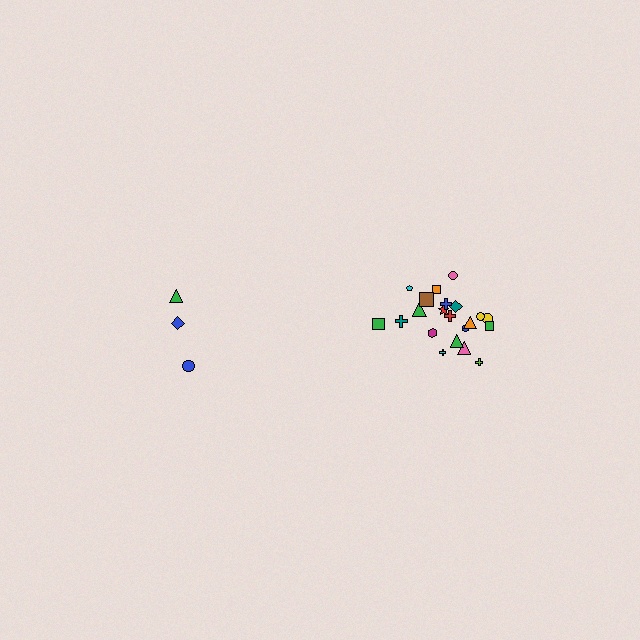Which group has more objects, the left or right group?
The right group.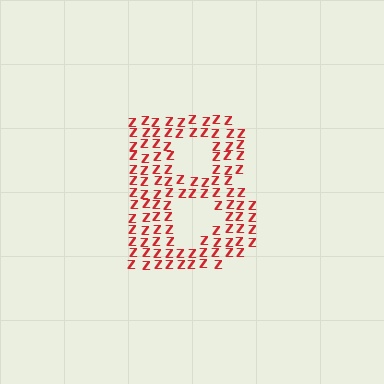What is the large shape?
The large shape is the letter B.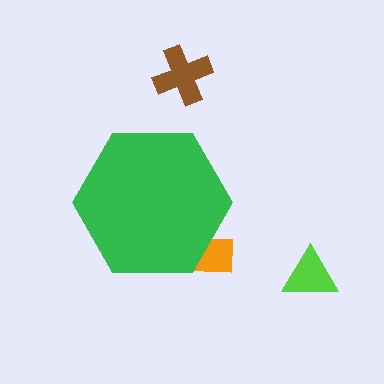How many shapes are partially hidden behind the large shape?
1 shape is partially hidden.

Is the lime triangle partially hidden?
No, the lime triangle is fully visible.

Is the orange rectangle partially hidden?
Yes, the orange rectangle is partially hidden behind the green hexagon.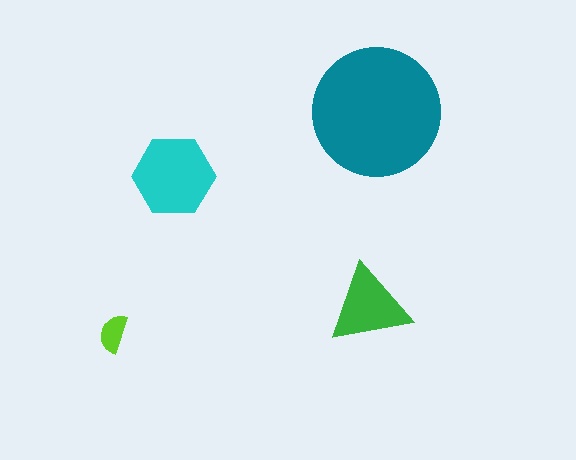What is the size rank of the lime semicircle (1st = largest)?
4th.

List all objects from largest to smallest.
The teal circle, the cyan hexagon, the green triangle, the lime semicircle.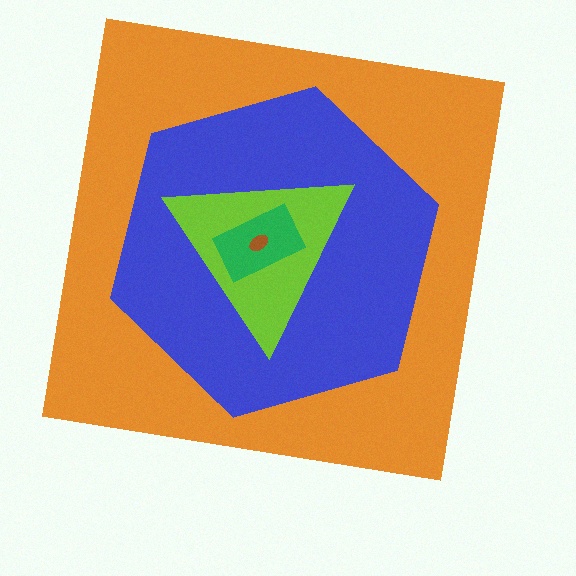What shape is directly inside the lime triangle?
The green rectangle.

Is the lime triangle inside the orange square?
Yes.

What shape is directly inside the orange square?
The blue hexagon.